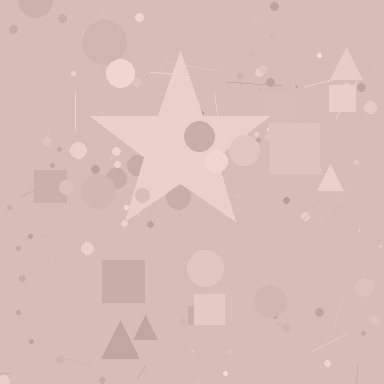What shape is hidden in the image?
A star is hidden in the image.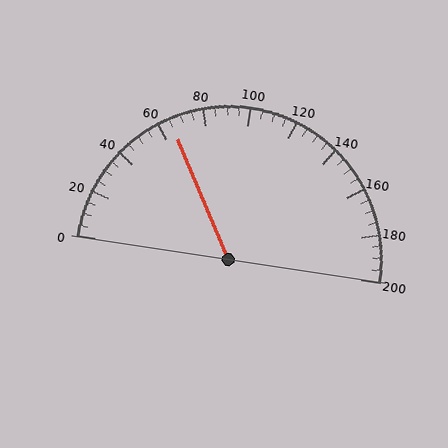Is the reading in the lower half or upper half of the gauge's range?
The reading is in the lower half of the range (0 to 200).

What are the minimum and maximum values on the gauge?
The gauge ranges from 0 to 200.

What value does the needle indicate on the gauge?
The needle indicates approximately 65.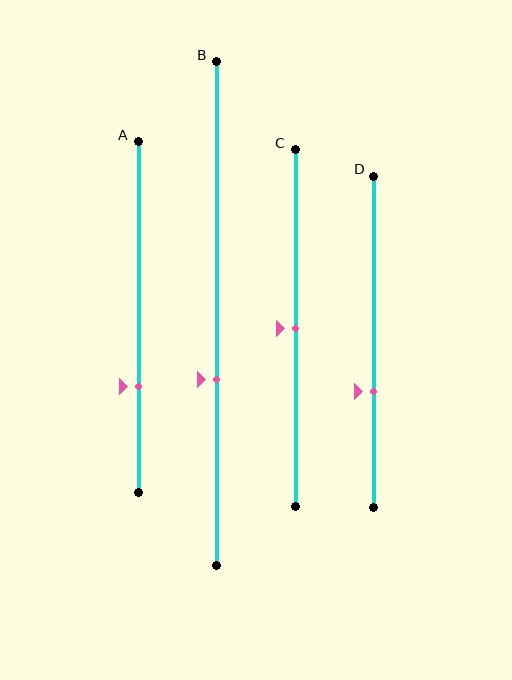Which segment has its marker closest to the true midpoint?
Segment C has its marker closest to the true midpoint.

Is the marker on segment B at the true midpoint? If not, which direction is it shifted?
No, the marker on segment B is shifted downward by about 13% of the segment length.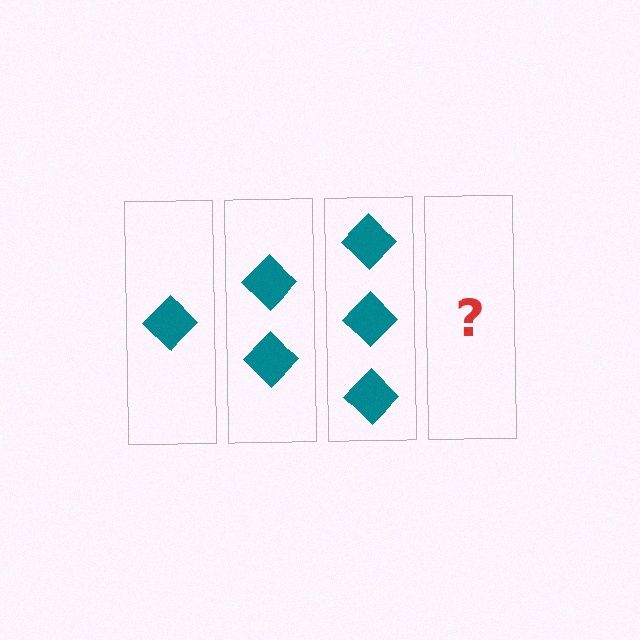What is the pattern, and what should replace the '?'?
The pattern is that each step adds one more diamond. The '?' should be 4 diamonds.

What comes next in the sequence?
The next element should be 4 diamonds.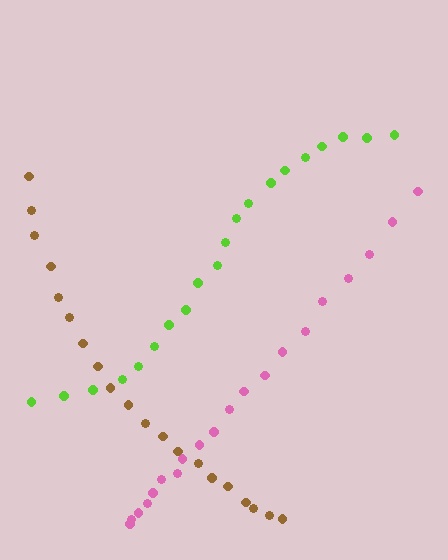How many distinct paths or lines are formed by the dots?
There are 3 distinct paths.